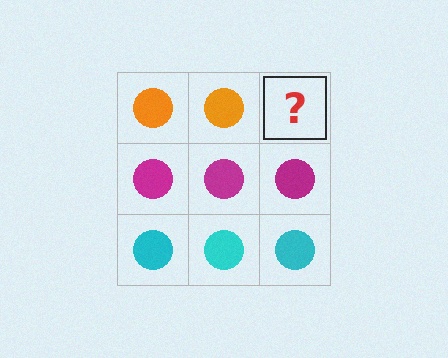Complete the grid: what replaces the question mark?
The question mark should be replaced with an orange circle.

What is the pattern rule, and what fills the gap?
The rule is that each row has a consistent color. The gap should be filled with an orange circle.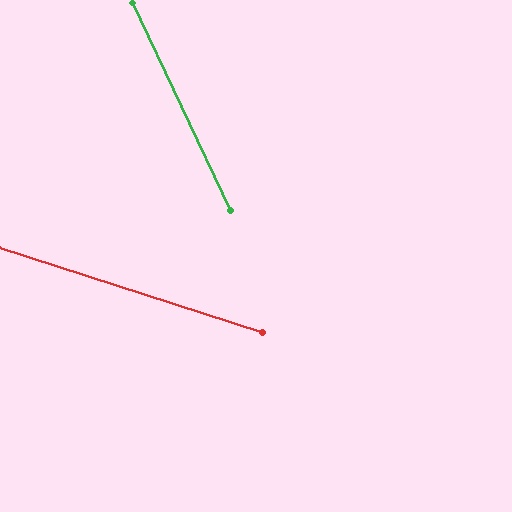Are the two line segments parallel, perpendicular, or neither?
Neither parallel nor perpendicular — they differ by about 47°.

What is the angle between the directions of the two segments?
Approximately 47 degrees.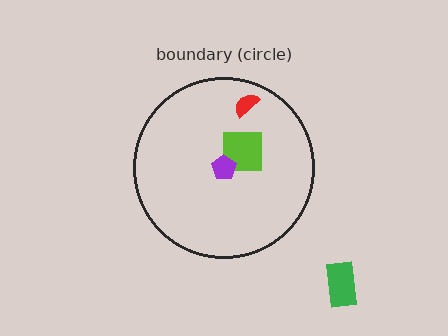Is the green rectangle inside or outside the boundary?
Outside.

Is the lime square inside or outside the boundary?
Inside.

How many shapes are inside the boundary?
3 inside, 1 outside.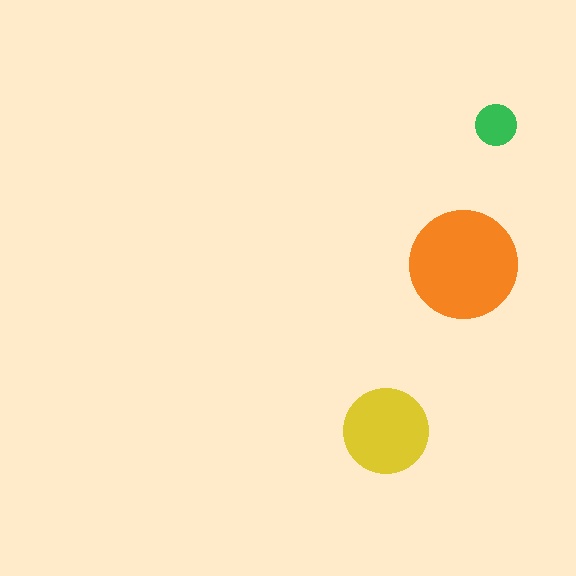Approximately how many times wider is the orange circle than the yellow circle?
About 1.5 times wider.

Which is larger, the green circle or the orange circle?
The orange one.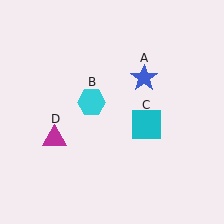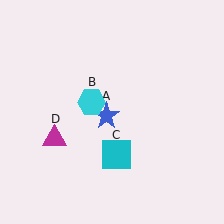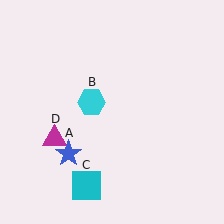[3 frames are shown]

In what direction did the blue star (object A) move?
The blue star (object A) moved down and to the left.